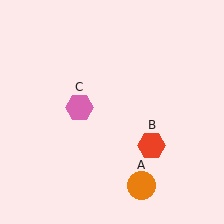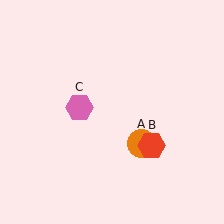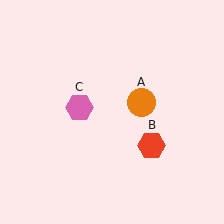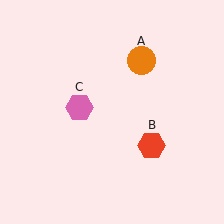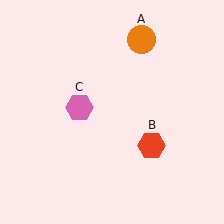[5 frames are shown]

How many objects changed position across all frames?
1 object changed position: orange circle (object A).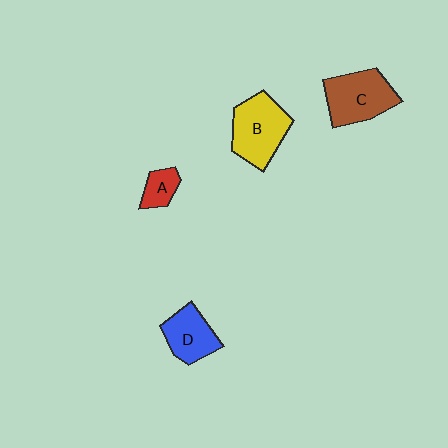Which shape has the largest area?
Shape B (yellow).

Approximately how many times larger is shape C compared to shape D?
Approximately 1.4 times.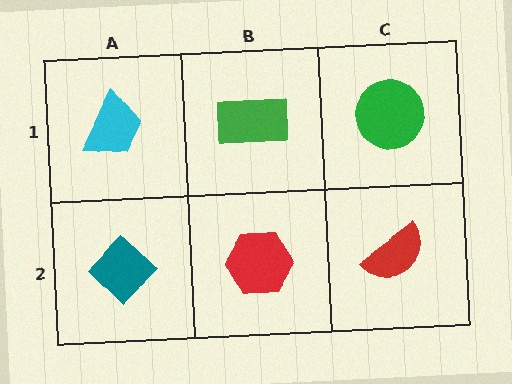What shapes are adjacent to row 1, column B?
A red hexagon (row 2, column B), a cyan trapezoid (row 1, column A), a green circle (row 1, column C).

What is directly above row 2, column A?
A cyan trapezoid.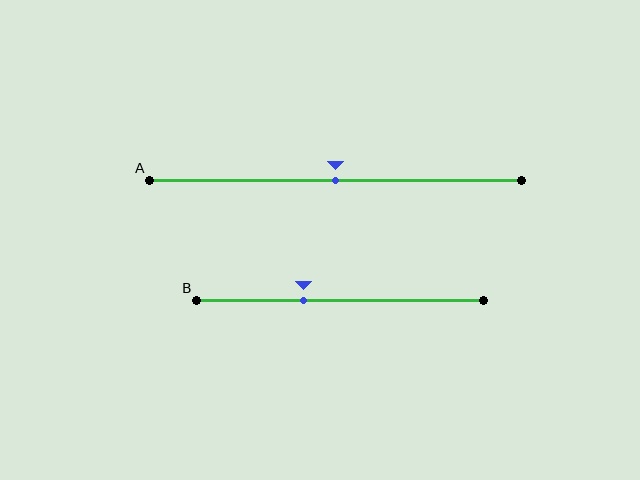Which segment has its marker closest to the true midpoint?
Segment A has its marker closest to the true midpoint.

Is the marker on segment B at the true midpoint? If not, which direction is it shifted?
No, the marker on segment B is shifted to the left by about 13% of the segment length.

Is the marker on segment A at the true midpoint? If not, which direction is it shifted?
Yes, the marker on segment A is at the true midpoint.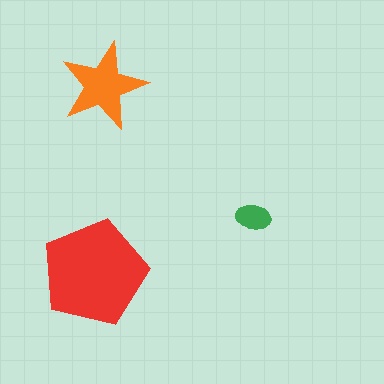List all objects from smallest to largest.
The green ellipse, the orange star, the red pentagon.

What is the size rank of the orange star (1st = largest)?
2nd.